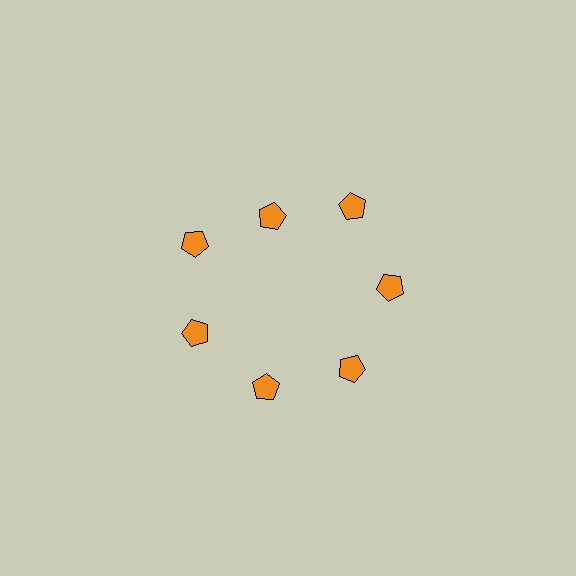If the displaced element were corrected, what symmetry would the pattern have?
It would have 7-fold rotational symmetry — the pattern would map onto itself every 51 degrees.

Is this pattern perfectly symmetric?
No. The 7 orange pentagons are arranged in a ring, but one element near the 12 o'clock position is pulled inward toward the center, breaking the 7-fold rotational symmetry.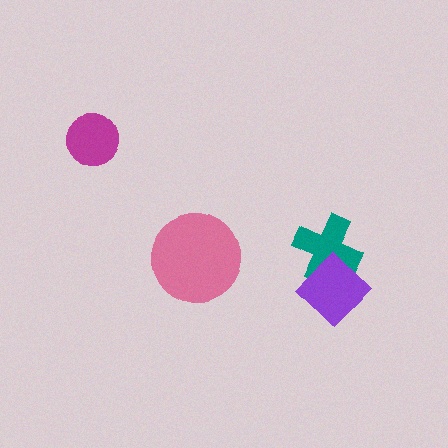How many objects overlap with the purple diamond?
1 object overlaps with the purple diamond.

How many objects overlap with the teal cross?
1 object overlaps with the teal cross.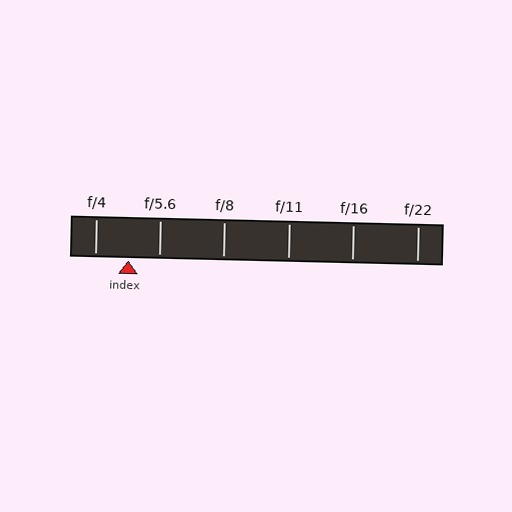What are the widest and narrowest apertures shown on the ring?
The widest aperture shown is f/4 and the narrowest is f/22.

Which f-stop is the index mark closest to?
The index mark is closest to f/5.6.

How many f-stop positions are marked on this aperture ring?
There are 6 f-stop positions marked.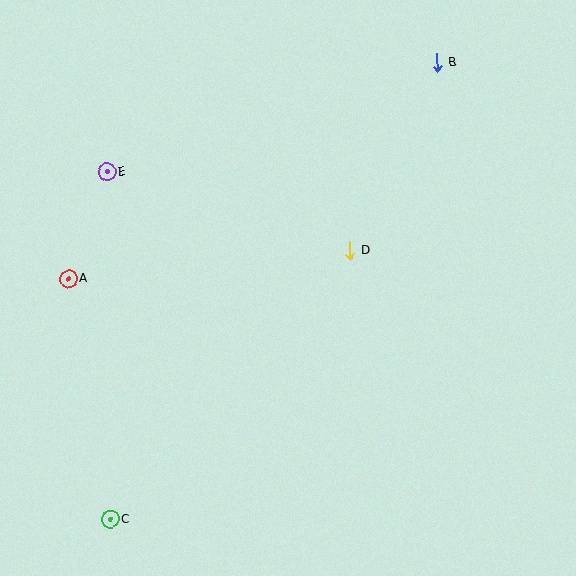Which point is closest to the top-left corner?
Point E is closest to the top-left corner.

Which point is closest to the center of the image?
Point D at (350, 250) is closest to the center.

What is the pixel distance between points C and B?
The distance between C and B is 562 pixels.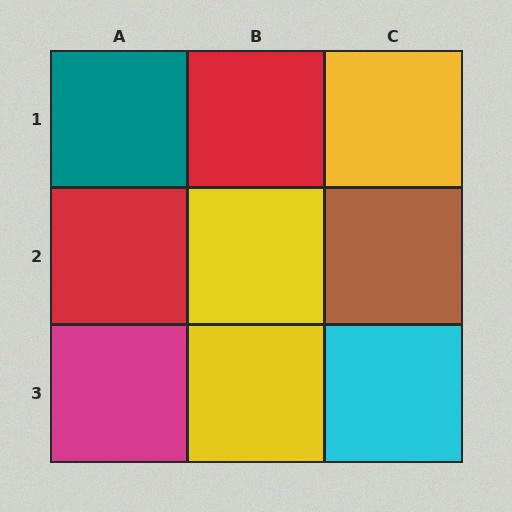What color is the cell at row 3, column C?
Cyan.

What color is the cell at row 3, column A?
Magenta.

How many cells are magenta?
1 cell is magenta.